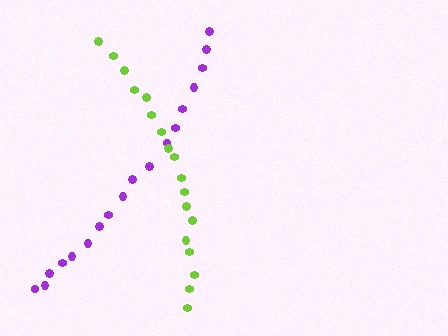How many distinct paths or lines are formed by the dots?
There are 2 distinct paths.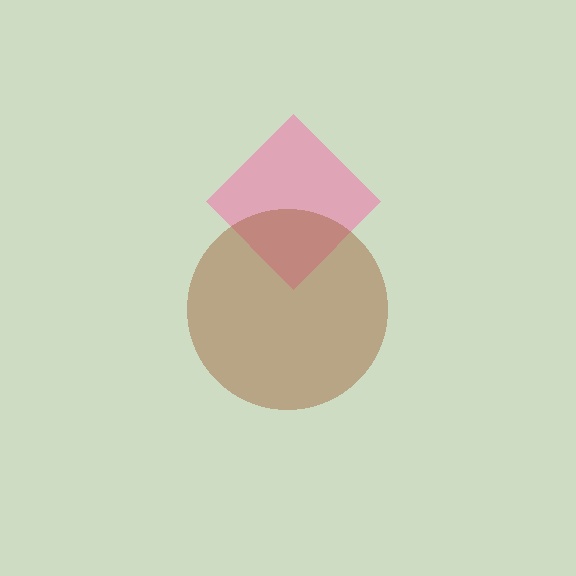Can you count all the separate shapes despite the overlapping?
Yes, there are 2 separate shapes.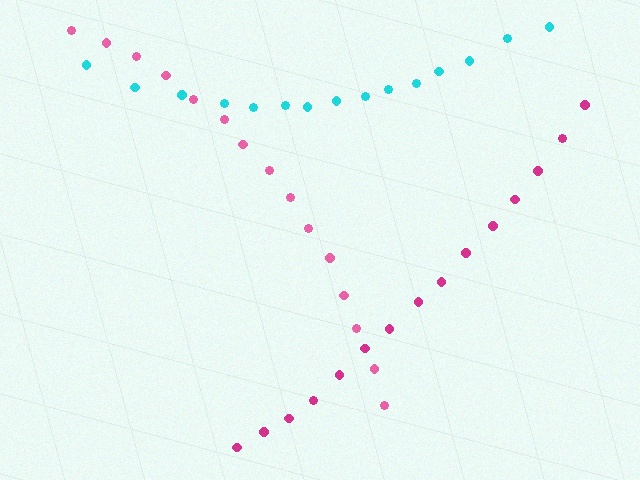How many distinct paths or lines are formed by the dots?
There are 3 distinct paths.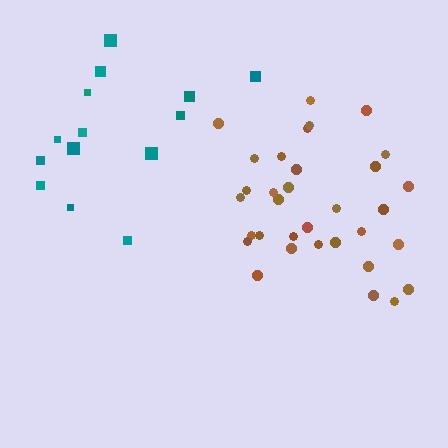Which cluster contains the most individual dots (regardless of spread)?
Brown (33).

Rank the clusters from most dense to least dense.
brown, teal.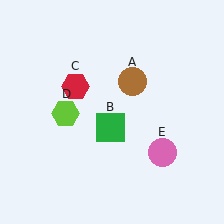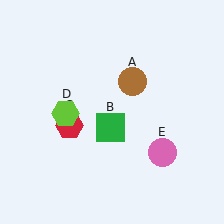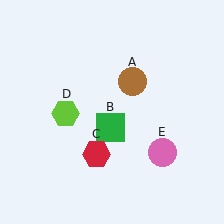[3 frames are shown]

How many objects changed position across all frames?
1 object changed position: red hexagon (object C).